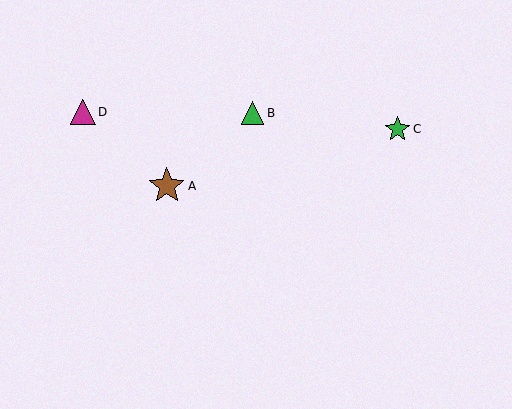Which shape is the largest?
The brown star (labeled A) is the largest.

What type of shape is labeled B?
Shape B is a green triangle.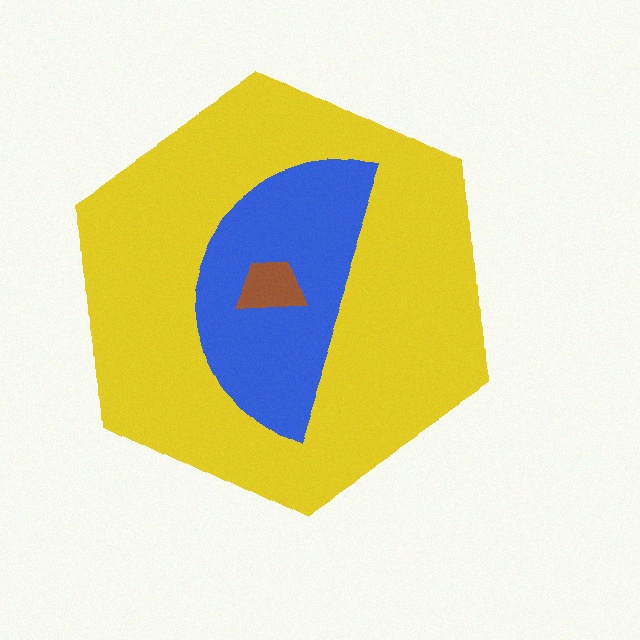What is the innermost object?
The brown trapezoid.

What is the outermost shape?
The yellow hexagon.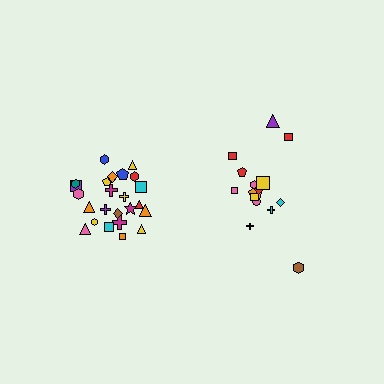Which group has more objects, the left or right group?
The left group.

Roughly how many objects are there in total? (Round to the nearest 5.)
Roughly 40 objects in total.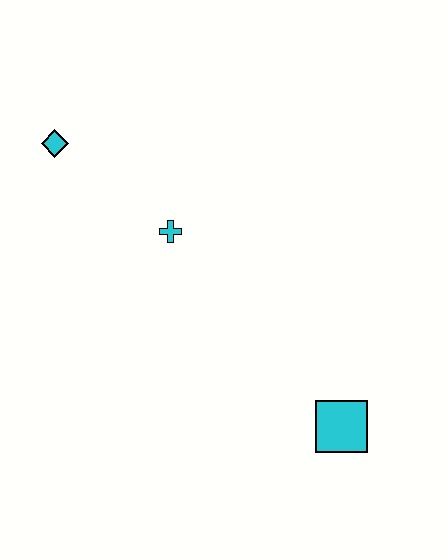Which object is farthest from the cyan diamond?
The cyan square is farthest from the cyan diamond.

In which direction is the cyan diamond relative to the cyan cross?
The cyan diamond is to the left of the cyan cross.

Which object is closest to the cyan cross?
The cyan diamond is closest to the cyan cross.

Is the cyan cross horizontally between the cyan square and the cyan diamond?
Yes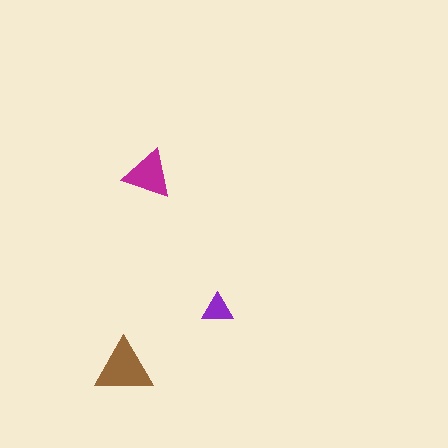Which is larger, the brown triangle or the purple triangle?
The brown one.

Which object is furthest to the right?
The purple triangle is rightmost.